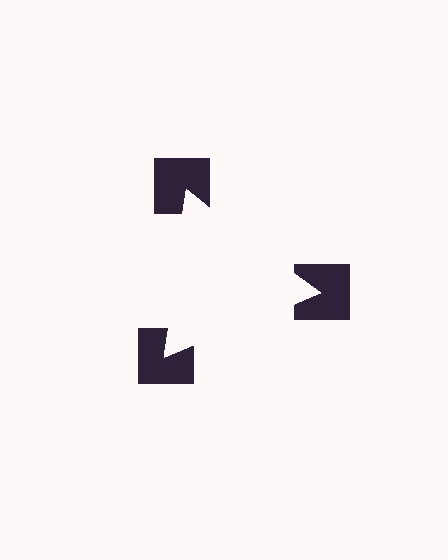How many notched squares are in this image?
There are 3 — one at each vertex of the illusory triangle.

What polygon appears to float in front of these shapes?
An illusory triangle — its edges are inferred from the aligned wedge cuts in the notched squares, not physically drawn.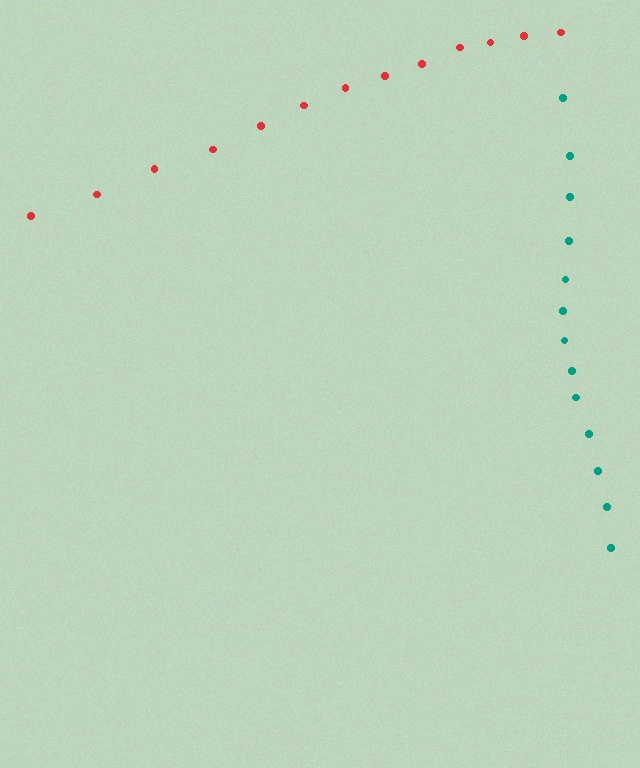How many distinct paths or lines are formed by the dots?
There are 2 distinct paths.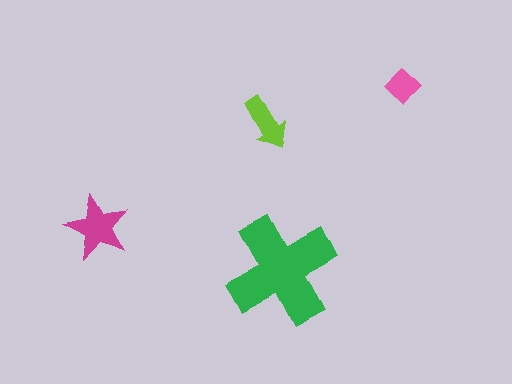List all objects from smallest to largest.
The pink diamond, the lime arrow, the magenta star, the green cross.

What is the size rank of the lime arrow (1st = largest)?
3rd.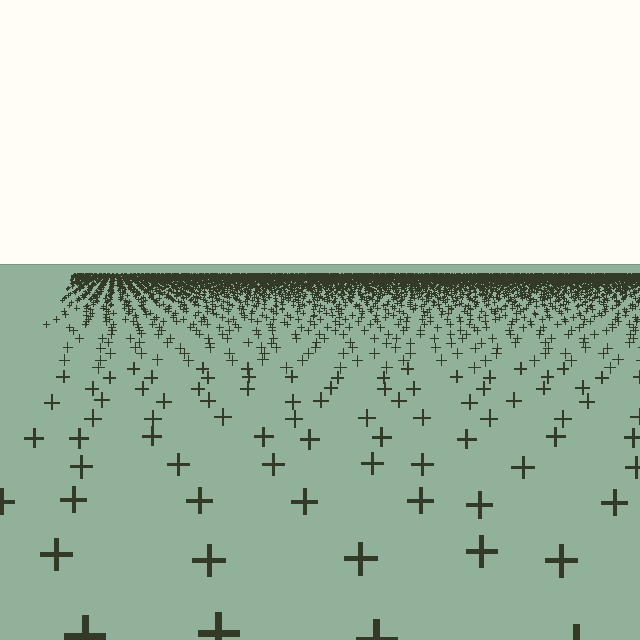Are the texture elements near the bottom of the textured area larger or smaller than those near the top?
Larger. Near the bottom, elements are closer to the viewer and appear at a bigger on-screen size.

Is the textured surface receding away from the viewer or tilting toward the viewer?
The surface is receding away from the viewer. Texture elements get smaller and denser toward the top.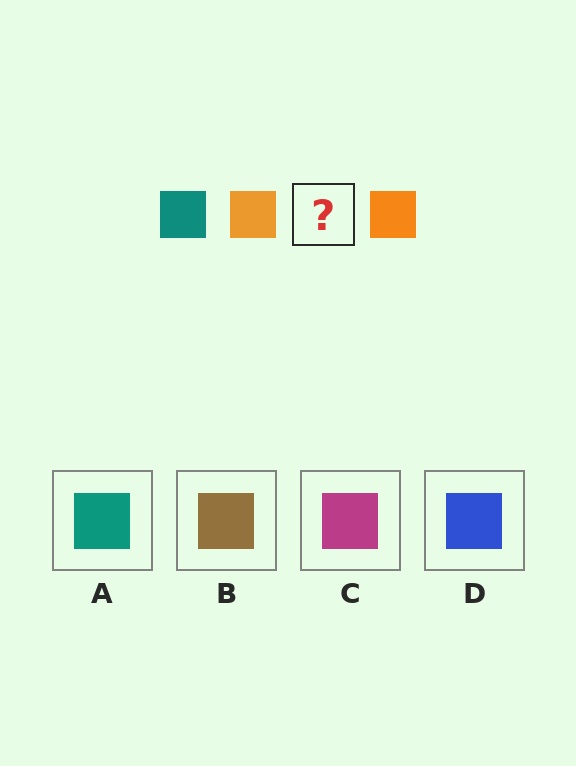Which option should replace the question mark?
Option A.